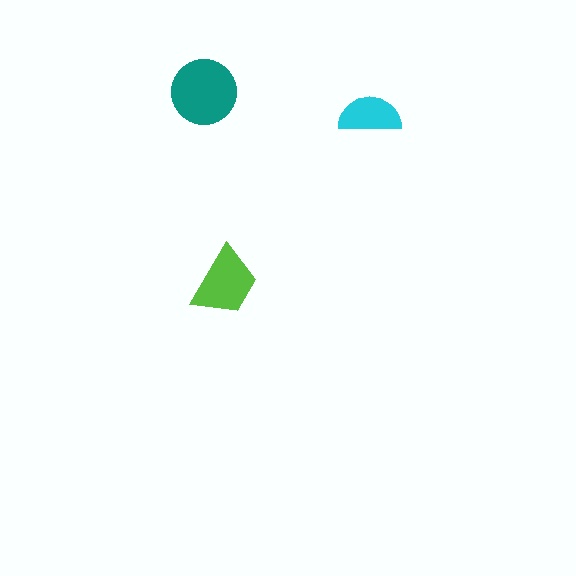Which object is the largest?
The teal circle.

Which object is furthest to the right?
The cyan semicircle is rightmost.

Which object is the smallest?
The cyan semicircle.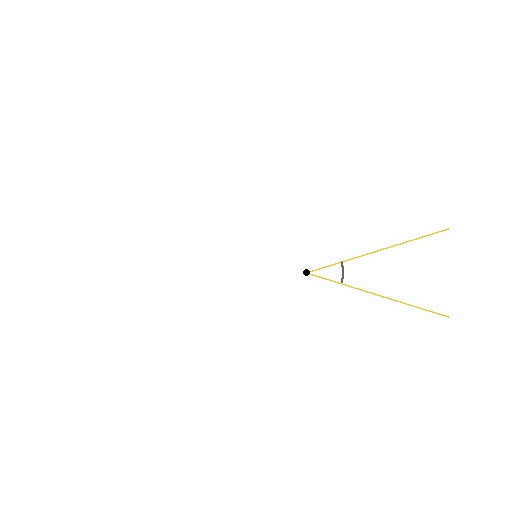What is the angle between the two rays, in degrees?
Approximately 34 degrees.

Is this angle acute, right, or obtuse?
It is acute.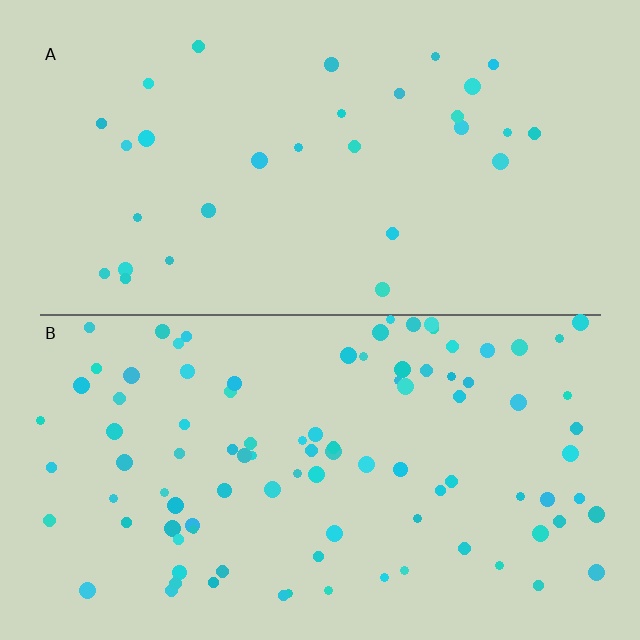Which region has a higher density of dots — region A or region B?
B (the bottom).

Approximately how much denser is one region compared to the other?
Approximately 3.2× — region B over region A.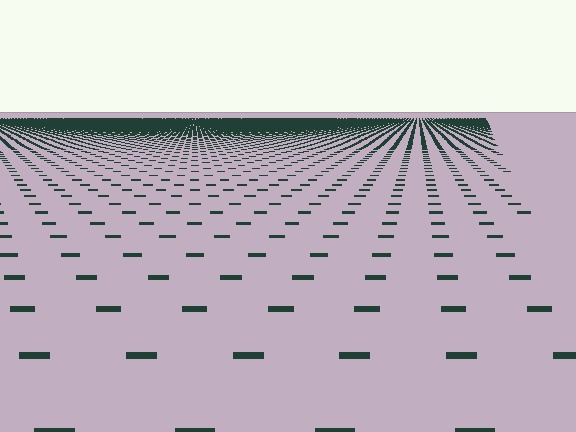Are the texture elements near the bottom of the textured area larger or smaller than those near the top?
Larger. Near the bottom, elements are closer to the viewer and appear at a bigger on-screen size.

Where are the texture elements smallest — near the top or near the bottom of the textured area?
Near the top.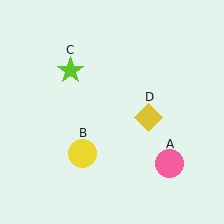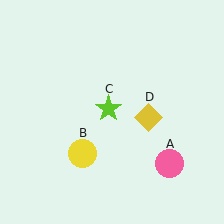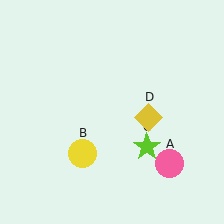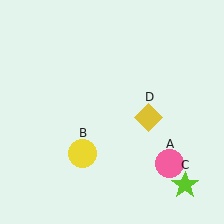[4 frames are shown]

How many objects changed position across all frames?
1 object changed position: lime star (object C).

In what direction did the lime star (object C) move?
The lime star (object C) moved down and to the right.